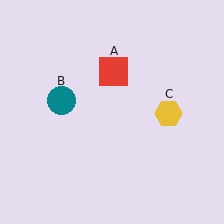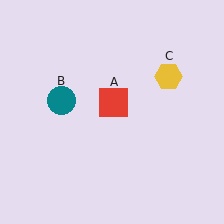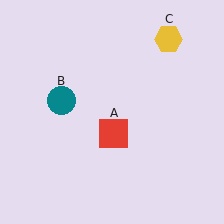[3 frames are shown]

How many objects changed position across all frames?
2 objects changed position: red square (object A), yellow hexagon (object C).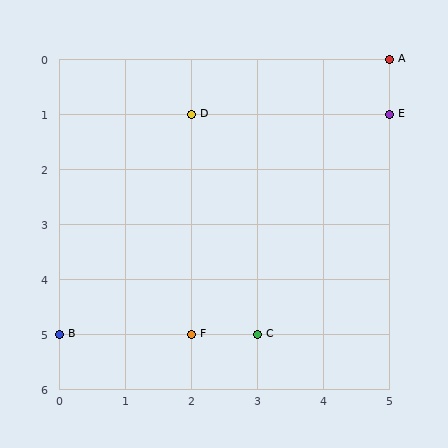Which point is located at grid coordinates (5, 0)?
Point A is at (5, 0).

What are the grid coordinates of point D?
Point D is at grid coordinates (2, 1).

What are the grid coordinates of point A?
Point A is at grid coordinates (5, 0).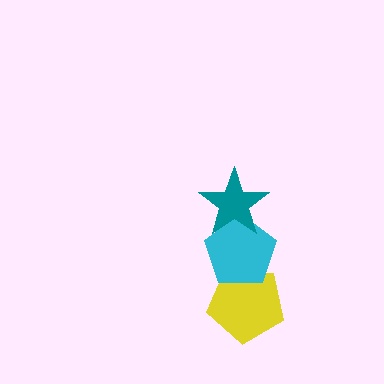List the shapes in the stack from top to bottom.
From top to bottom: the teal star, the cyan pentagon, the yellow pentagon.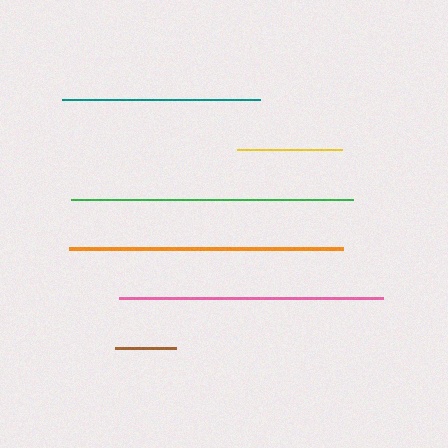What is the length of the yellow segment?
The yellow segment is approximately 105 pixels long.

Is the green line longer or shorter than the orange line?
The green line is longer than the orange line.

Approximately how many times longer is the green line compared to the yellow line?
The green line is approximately 2.7 times the length of the yellow line.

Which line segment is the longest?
The green line is the longest at approximately 282 pixels.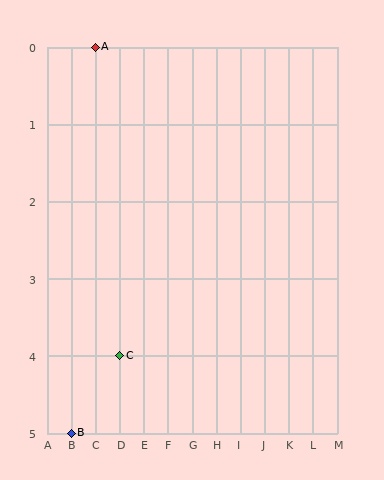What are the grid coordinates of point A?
Point A is at grid coordinates (C, 0).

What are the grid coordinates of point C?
Point C is at grid coordinates (D, 4).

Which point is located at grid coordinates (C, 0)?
Point A is at (C, 0).